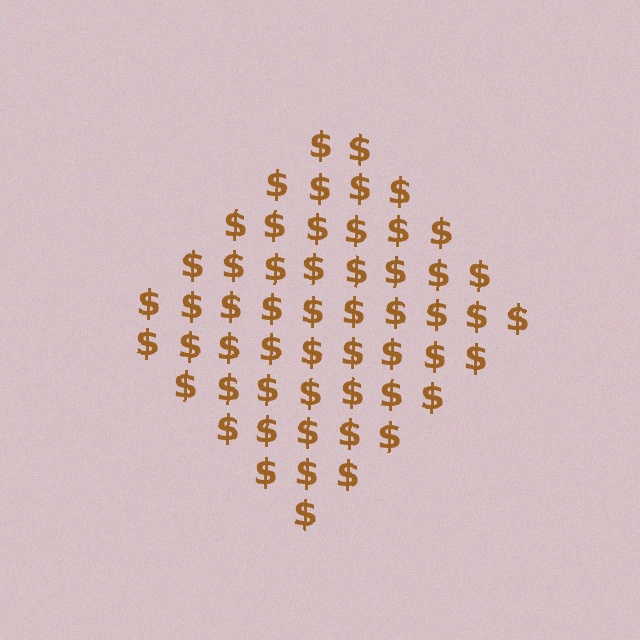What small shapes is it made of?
It is made of small dollar signs.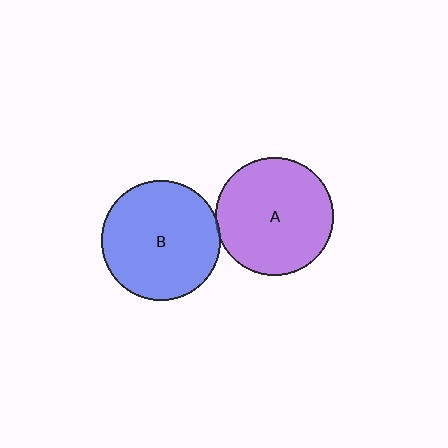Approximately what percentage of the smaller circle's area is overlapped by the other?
Approximately 5%.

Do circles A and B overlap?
Yes.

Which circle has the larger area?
Circle B (blue).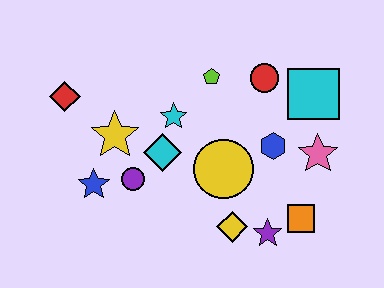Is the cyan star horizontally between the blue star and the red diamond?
No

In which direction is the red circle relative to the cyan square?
The red circle is to the left of the cyan square.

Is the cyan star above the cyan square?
No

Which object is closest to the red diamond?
The yellow star is closest to the red diamond.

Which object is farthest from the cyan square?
The red diamond is farthest from the cyan square.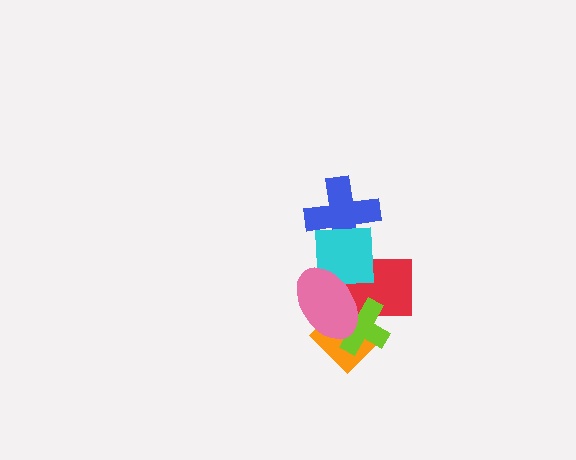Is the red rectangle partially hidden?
Yes, it is partially covered by another shape.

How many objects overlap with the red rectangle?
4 objects overlap with the red rectangle.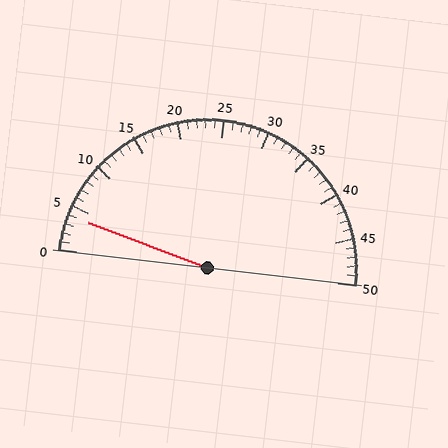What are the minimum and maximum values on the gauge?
The gauge ranges from 0 to 50.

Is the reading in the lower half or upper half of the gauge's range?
The reading is in the lower half of the range (0 to 50).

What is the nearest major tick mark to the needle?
The nearest major tick mark is 5.